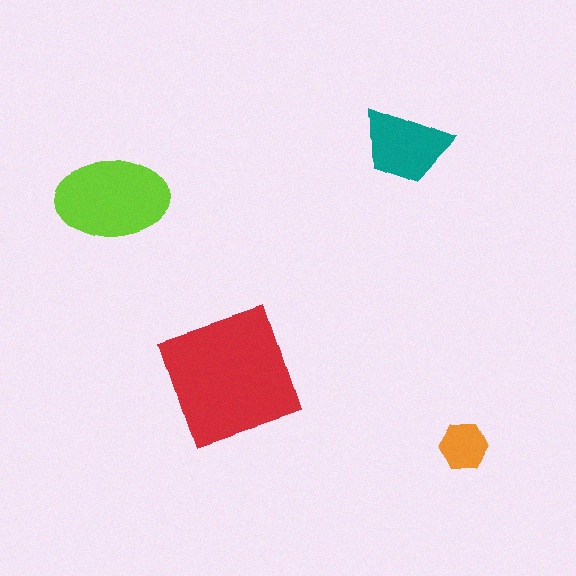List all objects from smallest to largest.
The orange hexagon, the teal trapezoid, the lime ellipse, the red square.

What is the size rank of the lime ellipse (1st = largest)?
2nd.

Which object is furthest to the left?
The lime ellipse is leftmost.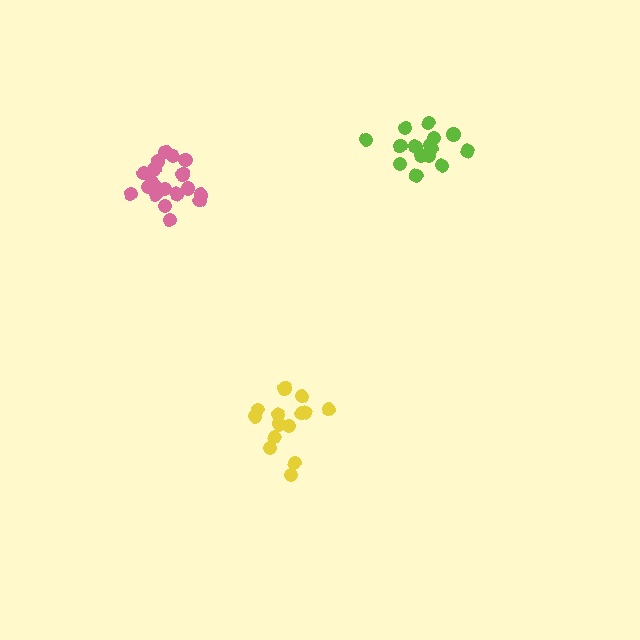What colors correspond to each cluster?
The clusters are colored: pink, yellow, lime.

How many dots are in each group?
Group 1: 19 dots, Group 2: 14 dots, Group 3: 15 dots (48 total).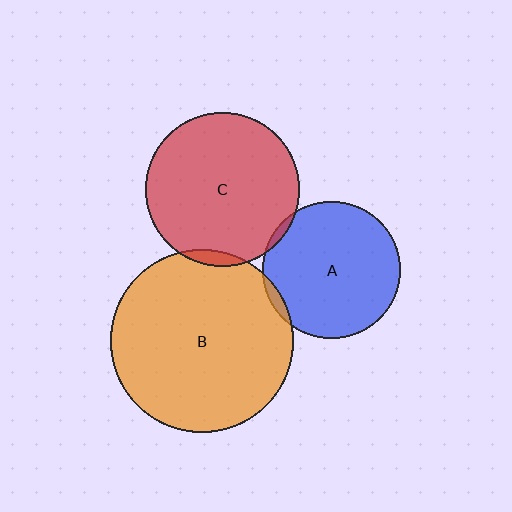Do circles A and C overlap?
Yes.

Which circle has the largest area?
Circle B (orange).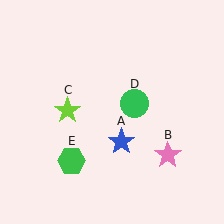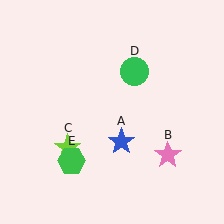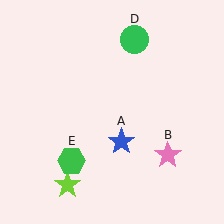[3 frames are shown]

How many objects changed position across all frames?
2 objects changed position: lime star (object C), green circle (object D).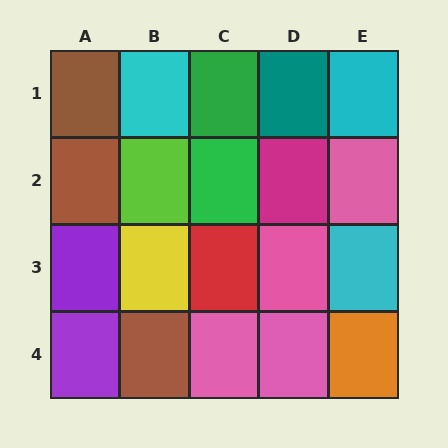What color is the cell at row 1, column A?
Brown.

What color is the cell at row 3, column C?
Red.